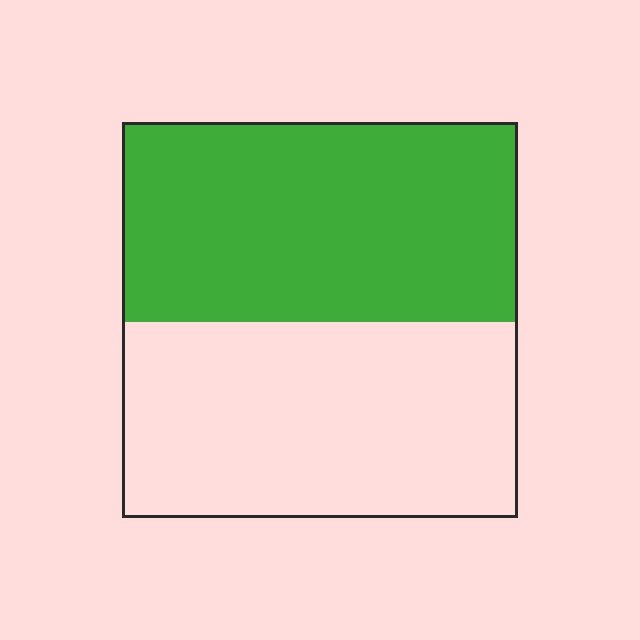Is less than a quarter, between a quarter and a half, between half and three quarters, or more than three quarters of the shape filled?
Between half and three quarters.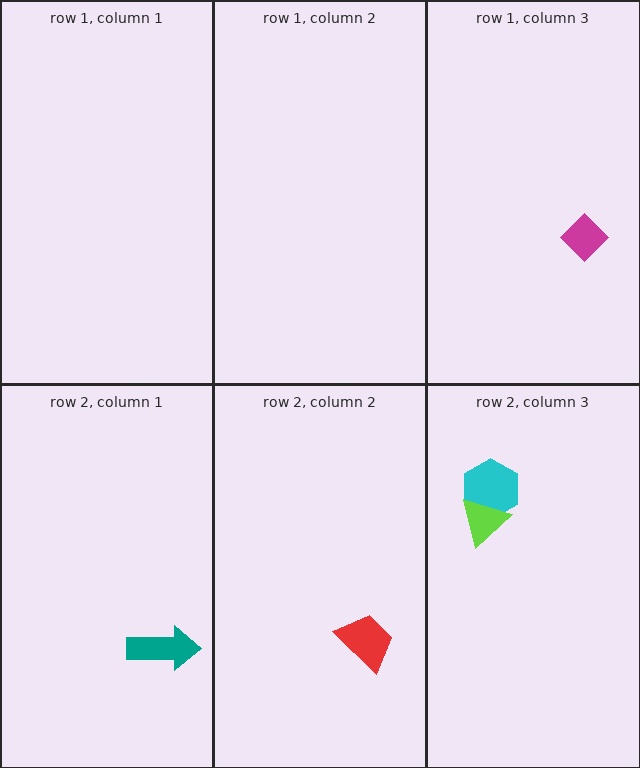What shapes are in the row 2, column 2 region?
The red trapezoid.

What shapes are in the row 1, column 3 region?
The magenta diamond.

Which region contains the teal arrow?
The row 2, column 1 region.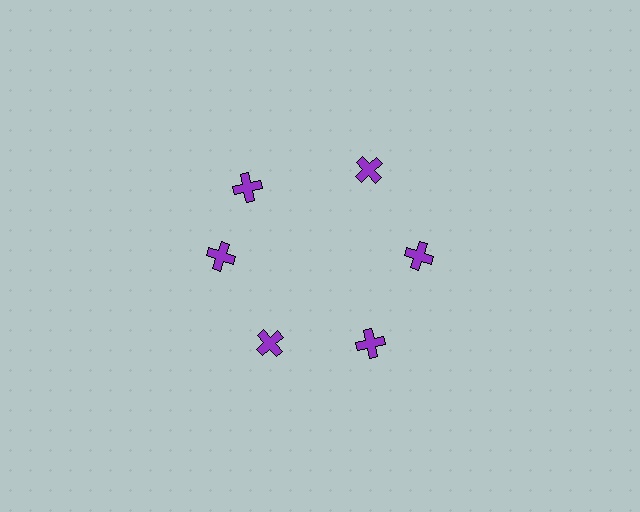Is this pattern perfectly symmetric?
No. The 6 purple crosses are arranged in a ring, but one element near the 11 o'clock position is rotated out of alignment along the ring, breaking the 6-fold rotational symmetry.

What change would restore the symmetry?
The symmetry would be restored by rotating it back into even spacing with its neighbors so that all 6 crosses sit at equal angles and equal distance from the center.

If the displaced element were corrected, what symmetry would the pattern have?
It would have 6-fold rotational symmetry — the pattern would map onto itself every 60 degrees.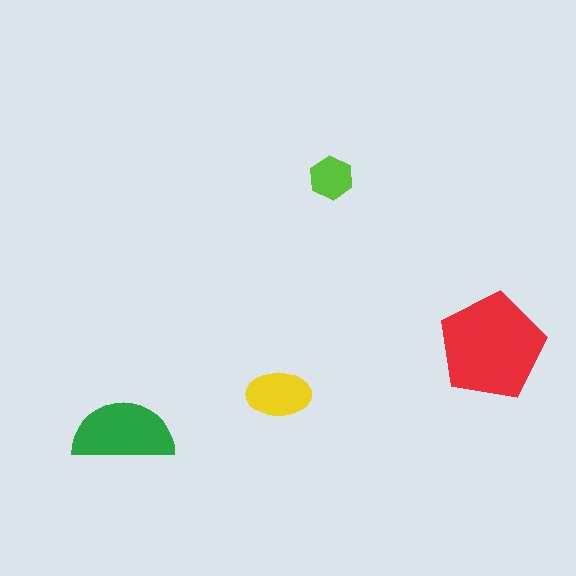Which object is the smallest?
The lime hexagon.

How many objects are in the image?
There are 4 objects in the image.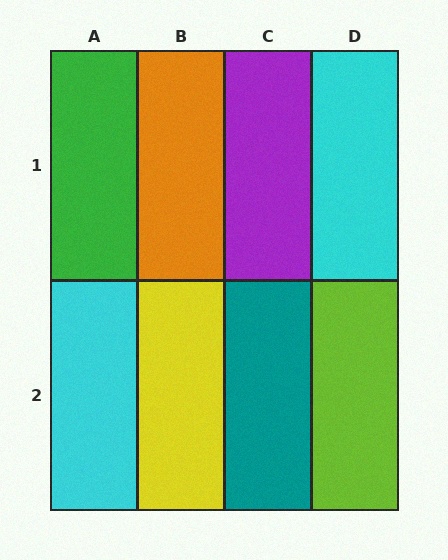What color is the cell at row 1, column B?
Orange.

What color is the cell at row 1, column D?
Cyan.